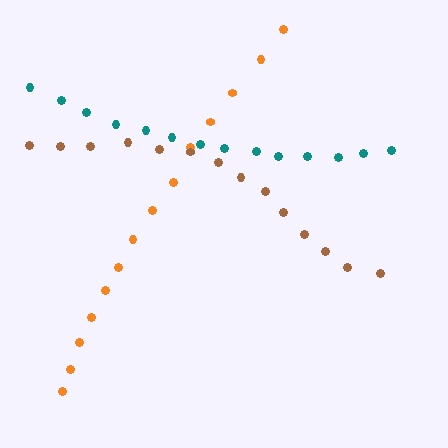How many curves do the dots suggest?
There are 3 distinct paths.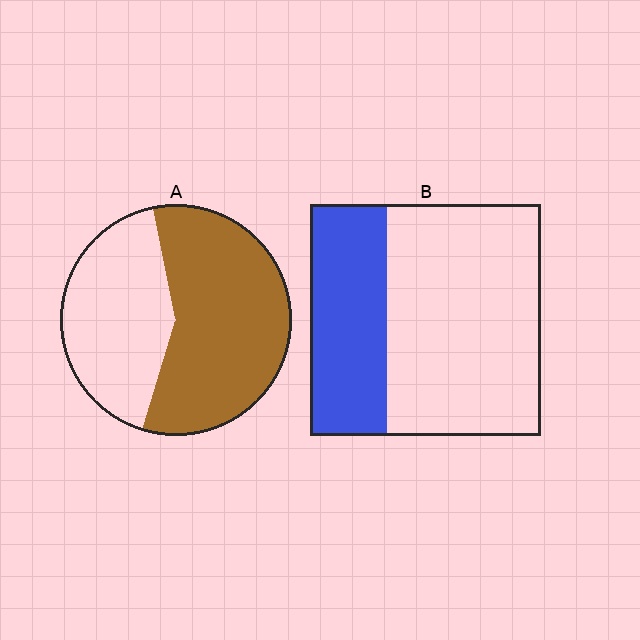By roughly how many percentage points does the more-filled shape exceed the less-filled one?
By roughly 25 percentage points (A over B).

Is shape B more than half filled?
No.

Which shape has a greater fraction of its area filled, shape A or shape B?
Shape A.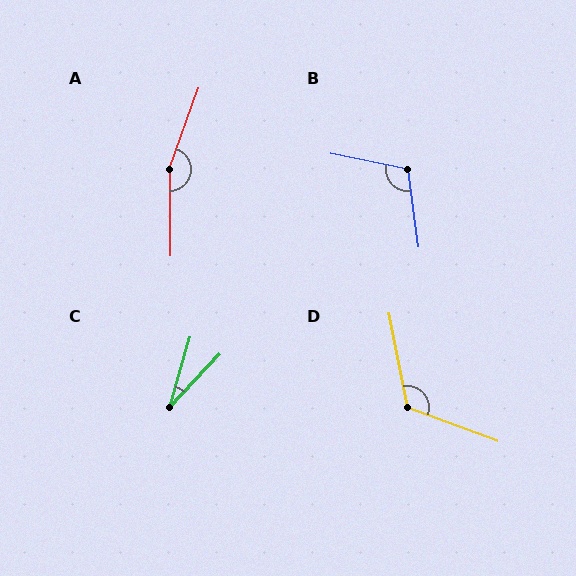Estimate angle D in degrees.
Approximately 121 degrees.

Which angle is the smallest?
C, at approximately 27 degrees.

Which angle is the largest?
A, at approximately 160 degrees.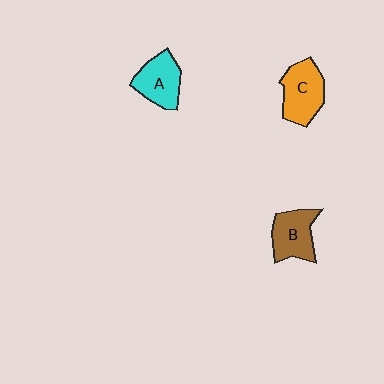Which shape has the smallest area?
Shape A (cyan).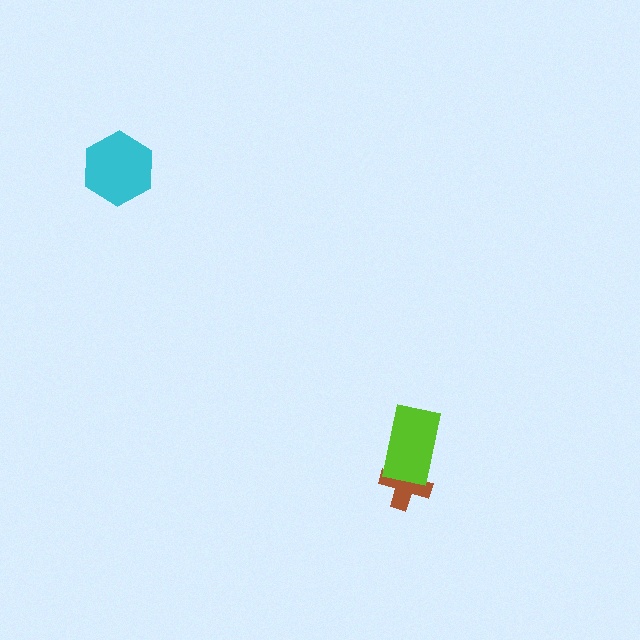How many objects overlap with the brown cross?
1 object overlaps with the brown cross.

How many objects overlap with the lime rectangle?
1 object overlaps with the lime rectangle.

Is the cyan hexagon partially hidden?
No, no other shape covers it.